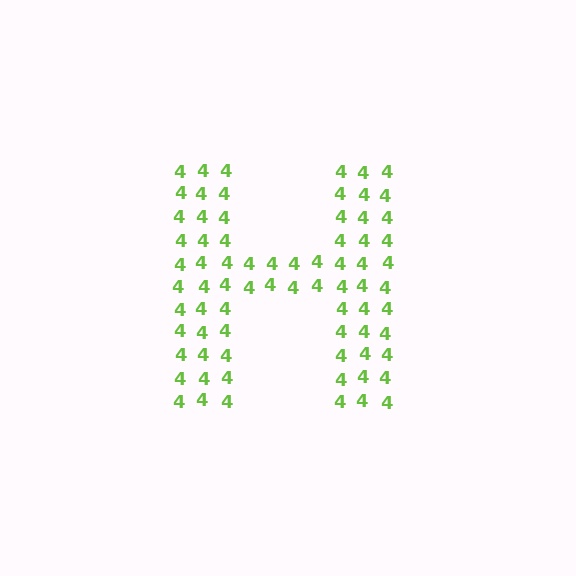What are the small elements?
The small elements are digit 4's.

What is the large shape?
The large shape is the letter H.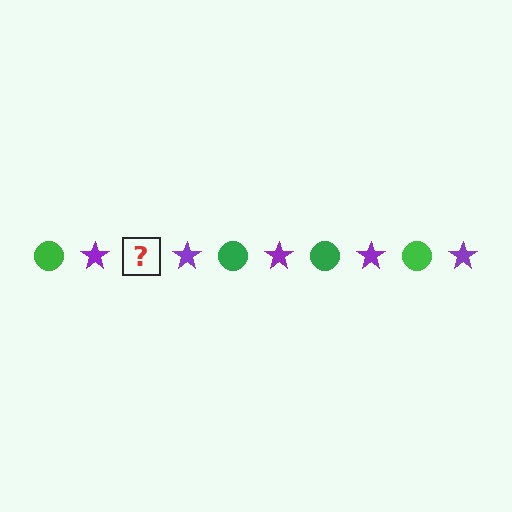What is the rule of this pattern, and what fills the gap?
The rule is that the pattern alternates between green circle and purple star. The gap should be filled with a green circle.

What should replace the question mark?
The question mark should be replaced with a green circle.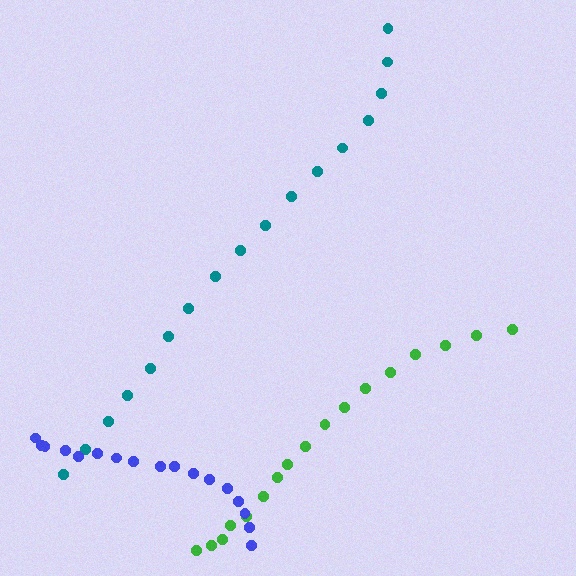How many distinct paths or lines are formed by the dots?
There are 3 distinct paths.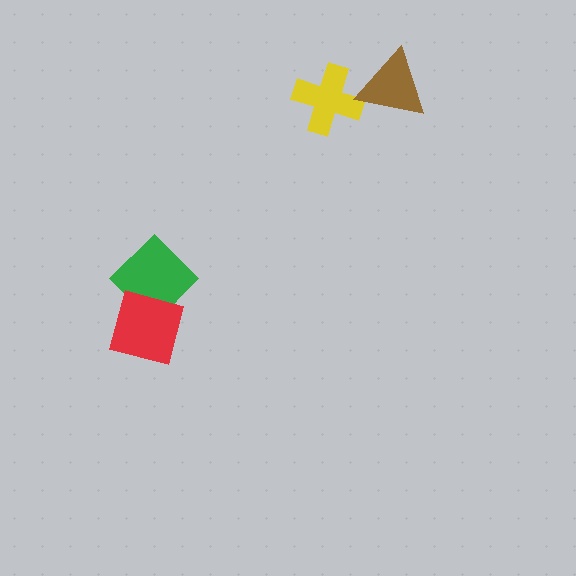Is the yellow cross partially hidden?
Yes, it is partially covered by another shape.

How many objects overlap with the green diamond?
1 object overlaps with the green diamond.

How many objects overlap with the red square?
1 object overlaps with the red square.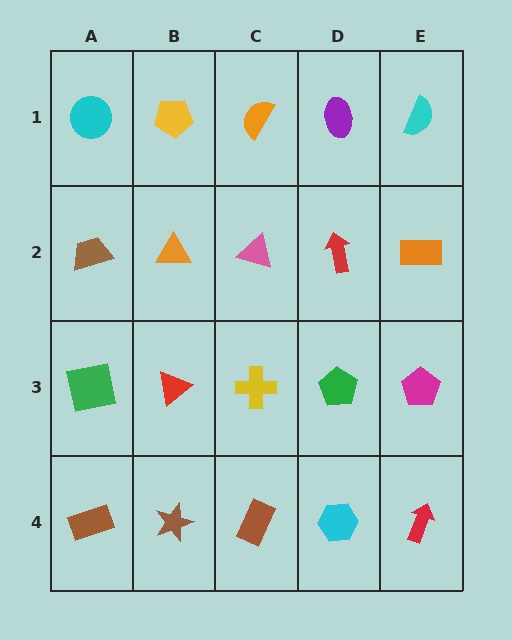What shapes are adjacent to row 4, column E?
A magenta pentagon (row 3, column E), a cyan hexagon (row 4, column D).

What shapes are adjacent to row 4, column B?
A red triangle (row 3, column B), a brown rectangle (row 4, column A), a brown rectangle (row 4, column C).